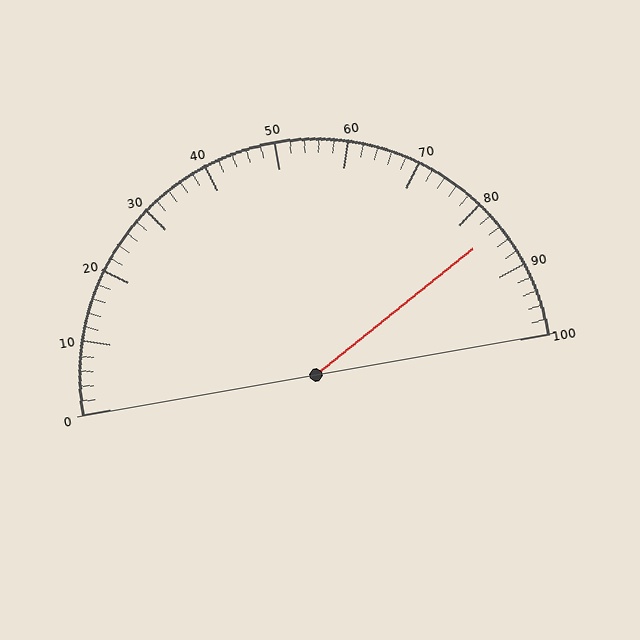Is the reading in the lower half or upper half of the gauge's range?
The reading is in the upper half of the range (0 to 100).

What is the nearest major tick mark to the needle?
The nearest major tick mark is 80.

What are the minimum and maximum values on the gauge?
The gauge ranges from 0 to 100.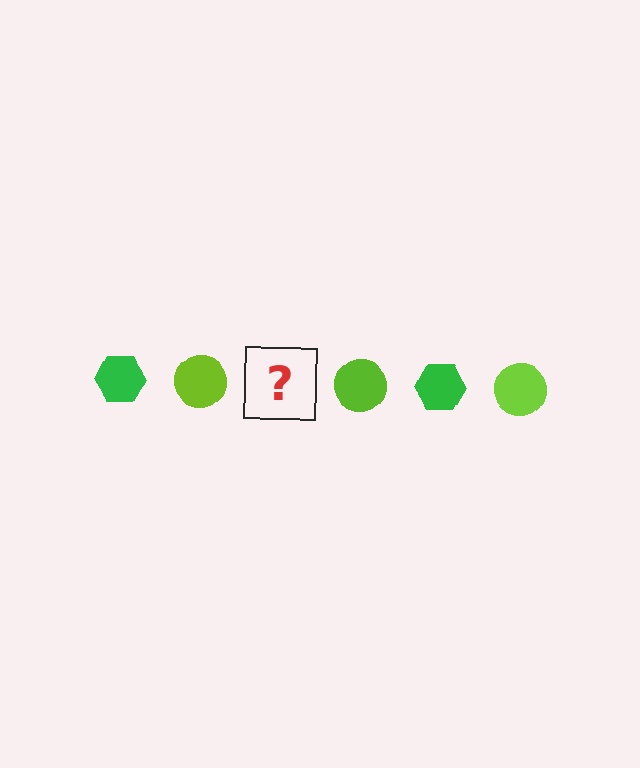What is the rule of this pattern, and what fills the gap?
The rule is that the pattern alternates between green hexagon and lime circle. The gap should be filled with a green hexagon.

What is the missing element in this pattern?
The missing element is a green hexagon.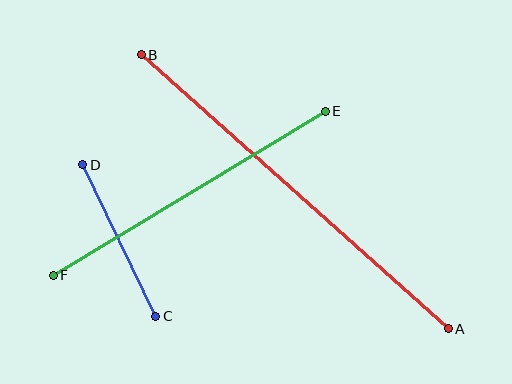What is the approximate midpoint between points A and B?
The midpoint is at approximately (295, 192) pixels.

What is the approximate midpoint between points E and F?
The midpoint is at approximately (189, 193) pixels.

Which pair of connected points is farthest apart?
Points A and B are farthest apart.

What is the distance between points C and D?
The distance is approximately 168 pixels.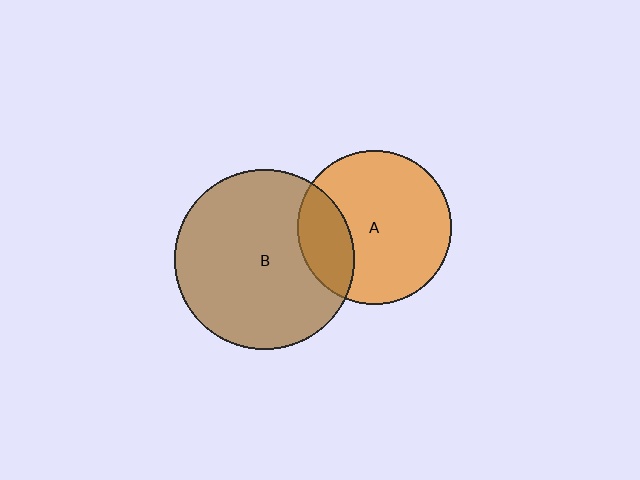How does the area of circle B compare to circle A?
Approximately 1.4 times.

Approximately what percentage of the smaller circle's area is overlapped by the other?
Approximately 25%.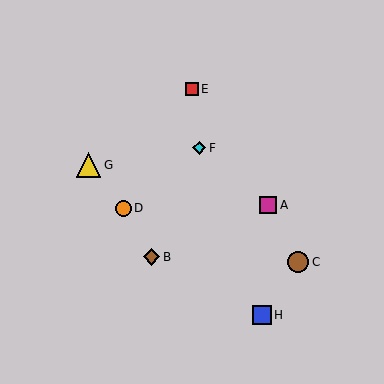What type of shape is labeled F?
Shape F is a cyan diamond.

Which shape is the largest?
The yellow triangle (labeled G) is the largest.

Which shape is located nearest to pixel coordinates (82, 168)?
The yellow triangle (labeled G) at (89, 165) is nearest to that location.